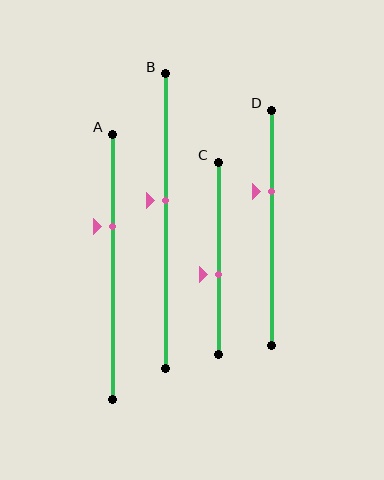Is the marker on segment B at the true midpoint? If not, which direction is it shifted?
No, the marker on segment B is shifted upward by about 7% of the segment length.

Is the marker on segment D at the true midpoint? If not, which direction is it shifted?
No, the marker on segment D is shifted upward by about 16% of the segment length.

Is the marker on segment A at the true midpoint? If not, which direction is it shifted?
No, the marker on segment A is shifted upward by about 15% of the segment length.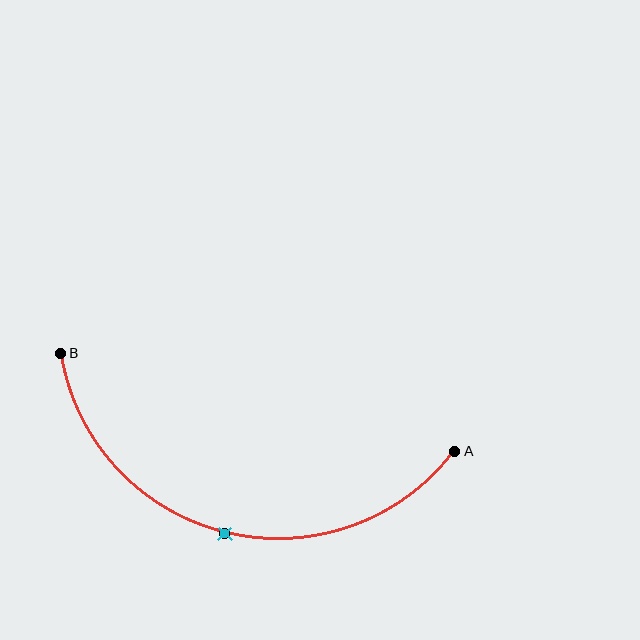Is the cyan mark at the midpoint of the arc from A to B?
Yes. The cyan mark lies on the arc at equal arc-length from both A and B — it is the arc midpoint.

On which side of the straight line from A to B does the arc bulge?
The arc bulges below the straight line connecting A and B.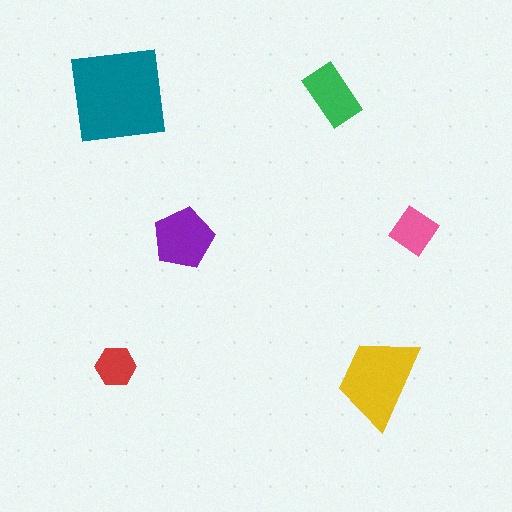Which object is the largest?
The teal square.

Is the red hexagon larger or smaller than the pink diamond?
Smaller.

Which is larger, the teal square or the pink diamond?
The teal square.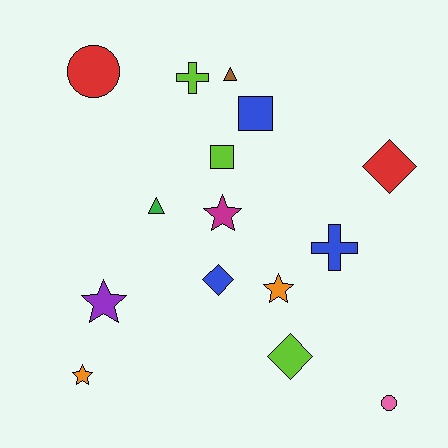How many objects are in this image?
There are 15 objects.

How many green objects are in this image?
There is 1 green object.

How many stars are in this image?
There are 4 stars.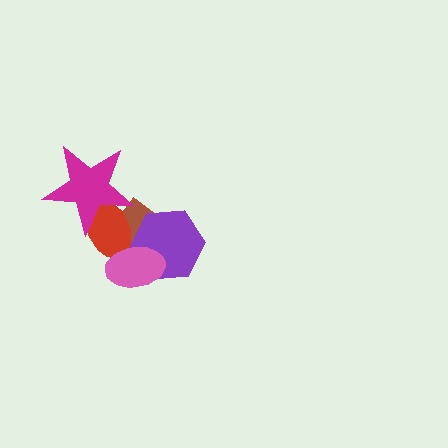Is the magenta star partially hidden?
No, no other shape covers it.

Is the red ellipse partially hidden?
Yes, it is partially covered by another shape.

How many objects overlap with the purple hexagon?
3 objects overlap with the purple hexagon.